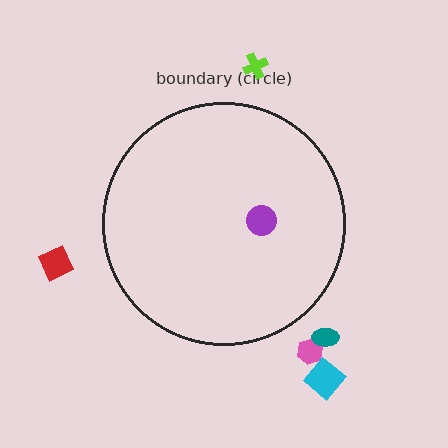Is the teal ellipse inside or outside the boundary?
Outside.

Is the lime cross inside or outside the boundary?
Outside.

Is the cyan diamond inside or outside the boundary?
Outside.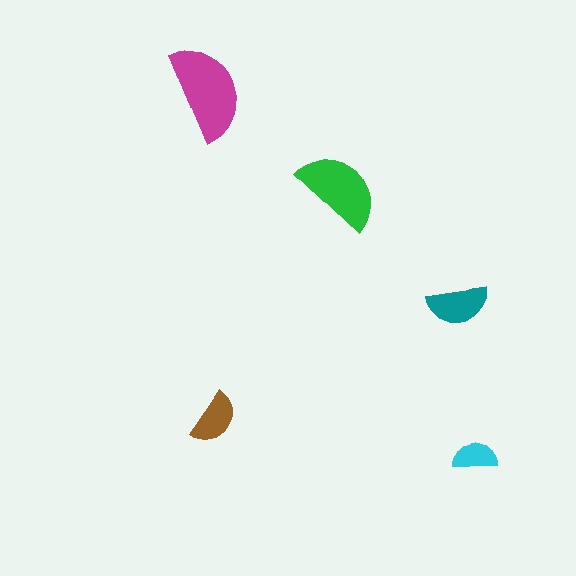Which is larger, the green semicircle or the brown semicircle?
The green one.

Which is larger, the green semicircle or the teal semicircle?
The green one.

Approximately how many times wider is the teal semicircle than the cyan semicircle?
About 1.5 times wider.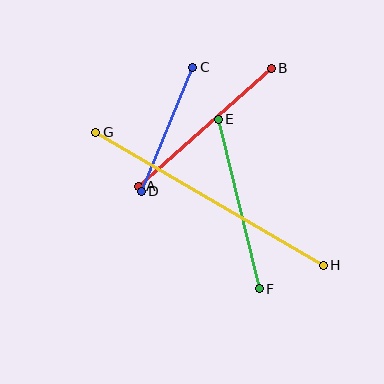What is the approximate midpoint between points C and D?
The midpoint is at approximately (167, 129) pixels.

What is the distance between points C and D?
The distance is approximately 134 pixels.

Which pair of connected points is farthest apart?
Points G and H are farthest apart.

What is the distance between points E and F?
The distance is approximately 174 pixels.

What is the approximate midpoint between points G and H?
The midpoint is at approximately (209, 199) pixels.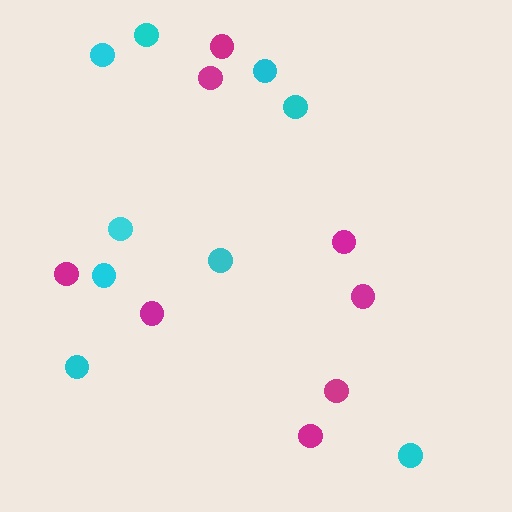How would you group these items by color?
There are 2 groups: one group of magenta circles (8) and one group of cyan circles (9).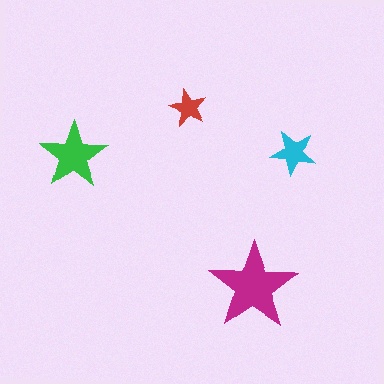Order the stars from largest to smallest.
the magenta one, the green one, the cyan one, the red one.